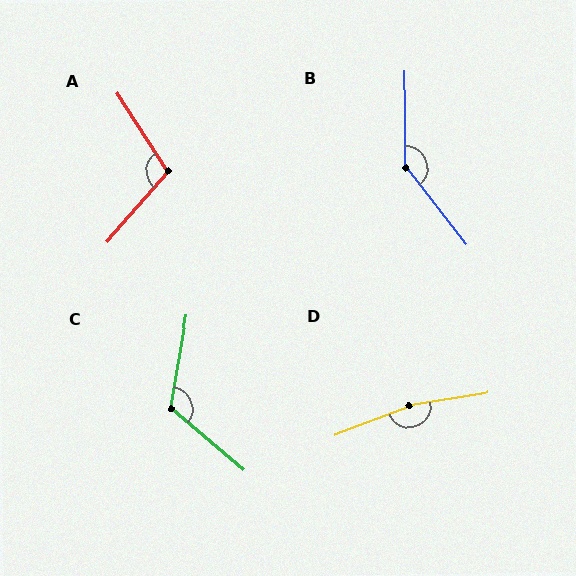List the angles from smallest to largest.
A (106°), C (120°), B (142°), D (167°).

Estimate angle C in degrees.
Approximately 120 degrees.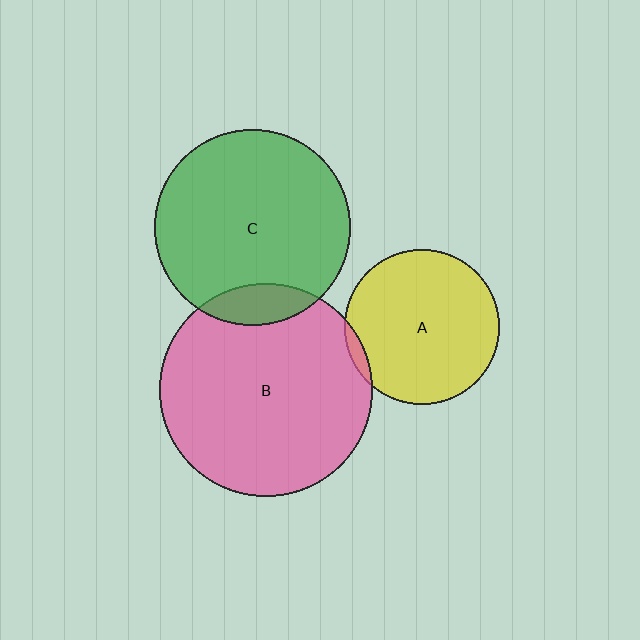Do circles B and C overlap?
Yes.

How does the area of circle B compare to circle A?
Approximately 1.9 times.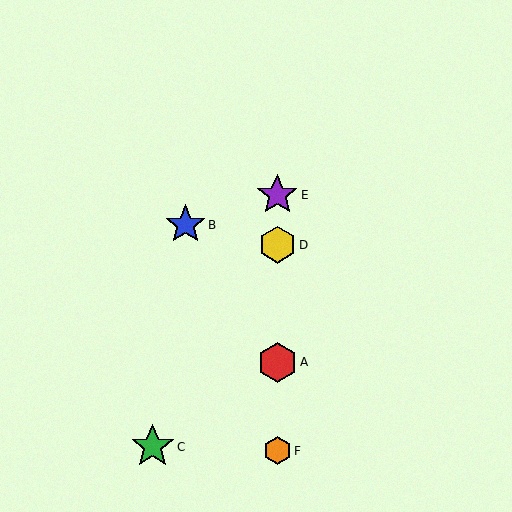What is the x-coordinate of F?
Object F is at x≈277.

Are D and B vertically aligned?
No, D is at x≈277 and B is at x≈185.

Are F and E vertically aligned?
Yes, both are at x≈277.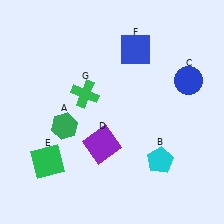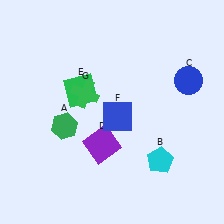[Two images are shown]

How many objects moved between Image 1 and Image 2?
2 objects moved between the two images.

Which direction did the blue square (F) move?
The blue square (F) moved down.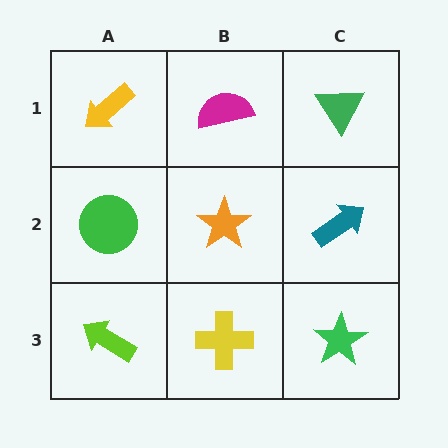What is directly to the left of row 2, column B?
A green circle.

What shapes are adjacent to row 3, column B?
An orange star (row 2, column B), a lime arrow (row 3, column A), a green star (row 3, column C).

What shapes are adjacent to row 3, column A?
A green circle (row 2, column A), a yellow cross (row 3, column B).